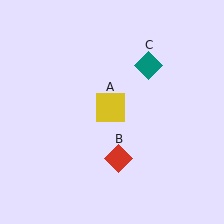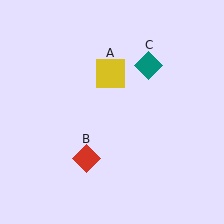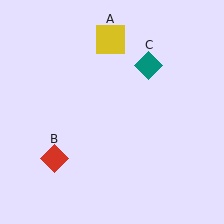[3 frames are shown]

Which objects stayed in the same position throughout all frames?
Teal diamond (object C) remained stationary.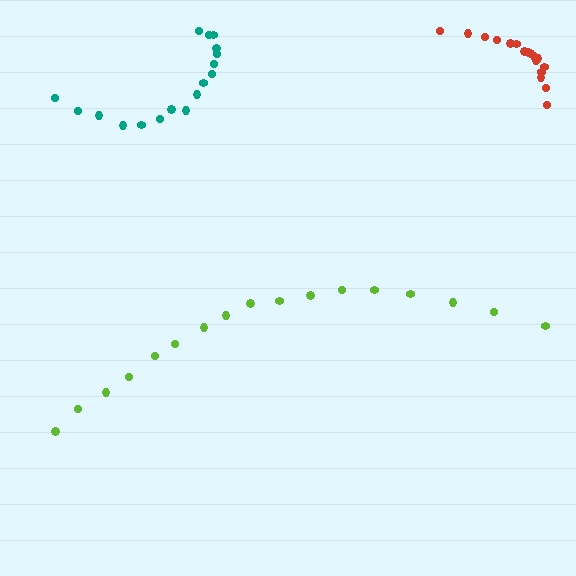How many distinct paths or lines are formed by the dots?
There are 3 distinct paths.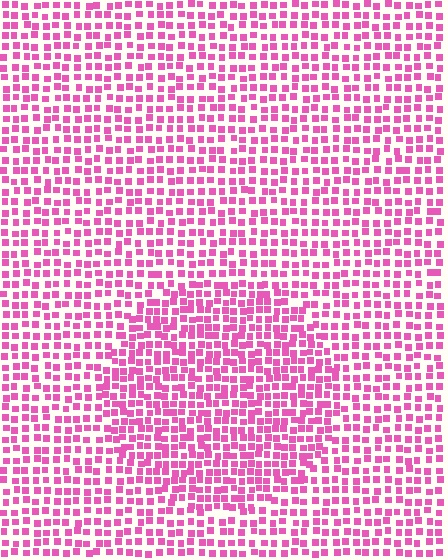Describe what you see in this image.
The image contains small pink elements arranged at two different densities. A circle-shaped region is visible where the elements are more densely packed than the surrounding area.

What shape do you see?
I see a circle.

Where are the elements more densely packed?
The elements are more densely packed inside the circle boundary.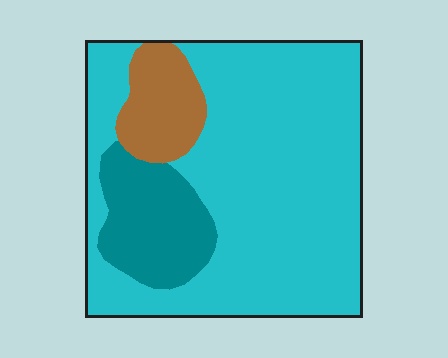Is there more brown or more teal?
Teal.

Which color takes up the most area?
Cyan, at roughly 75%.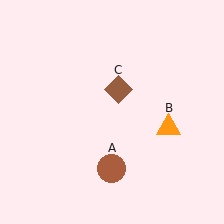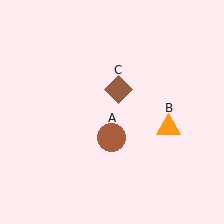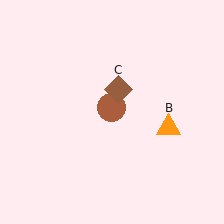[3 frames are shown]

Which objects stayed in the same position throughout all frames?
Orange triangle (object B) and brown diamond (object C) remained stationary.